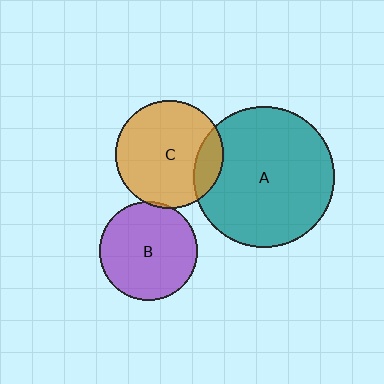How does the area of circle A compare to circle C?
Approximately 1.7 times.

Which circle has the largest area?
Circle A (teal).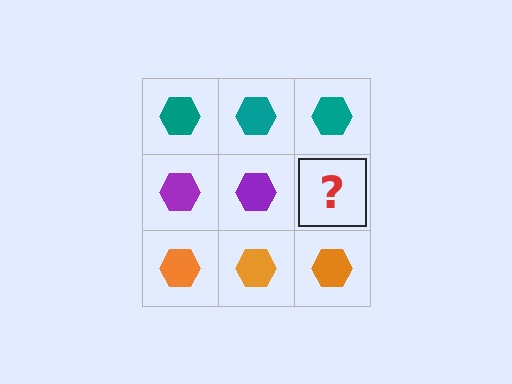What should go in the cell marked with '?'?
The missing cell should contain a purple hexagon.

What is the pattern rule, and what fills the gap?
The rule is that each row has a consistent color. The gap should be filled with a purple hexagon.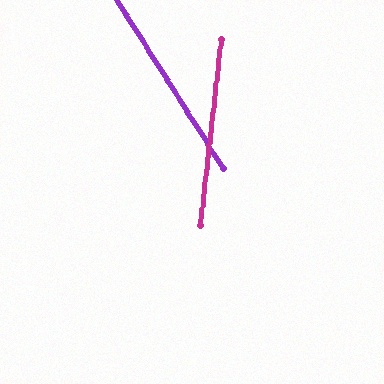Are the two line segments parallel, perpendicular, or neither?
Neither parallel nor perpendicular — they differ by about 38°.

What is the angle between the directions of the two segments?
Approximately 38 degrees.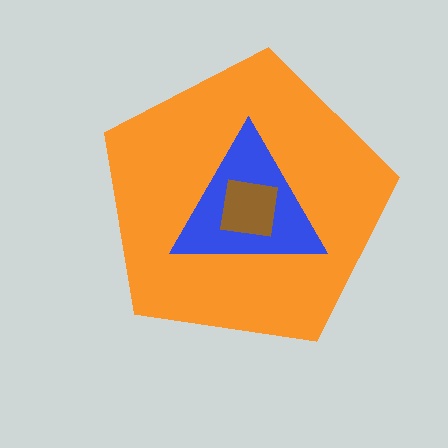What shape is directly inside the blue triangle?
The brown square.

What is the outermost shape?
The orange pentagon.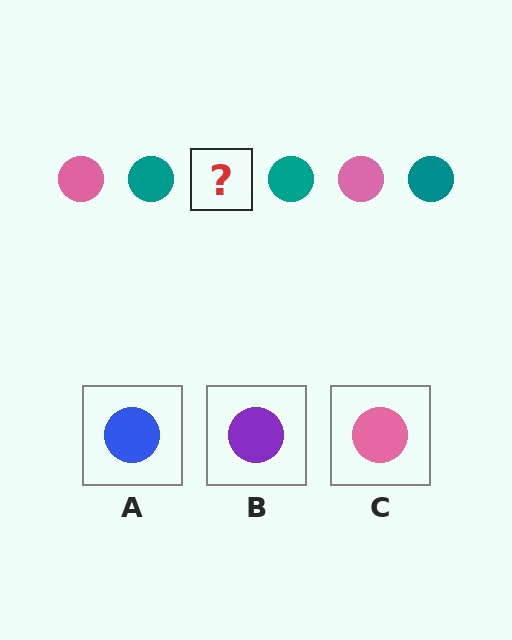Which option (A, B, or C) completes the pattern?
C.